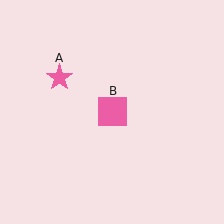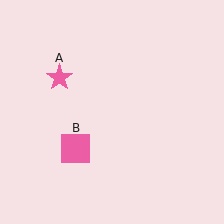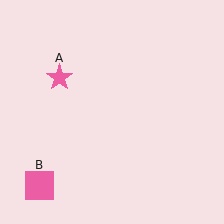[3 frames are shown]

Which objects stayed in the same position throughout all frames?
Pink star (object A) remained stationary.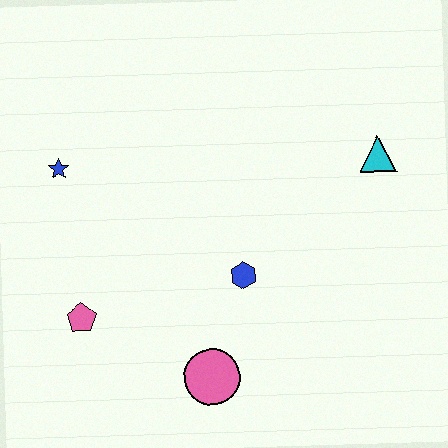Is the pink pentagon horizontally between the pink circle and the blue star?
Yes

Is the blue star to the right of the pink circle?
No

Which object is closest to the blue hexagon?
The pink circle is closest to the blue hexagon.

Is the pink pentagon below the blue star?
Yes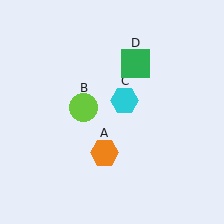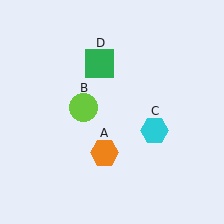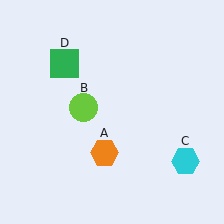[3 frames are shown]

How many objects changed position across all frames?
2 objects changed position: cyan hexagon (object C), green square (object D).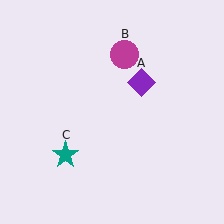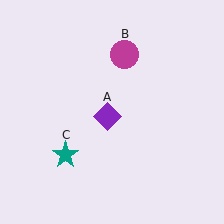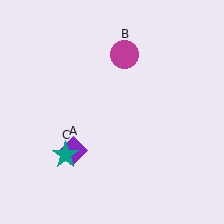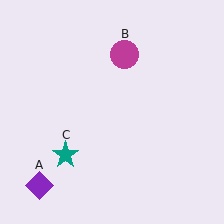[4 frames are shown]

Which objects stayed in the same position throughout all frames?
Magenta circle (object B) and teal star (object C) remained stationary.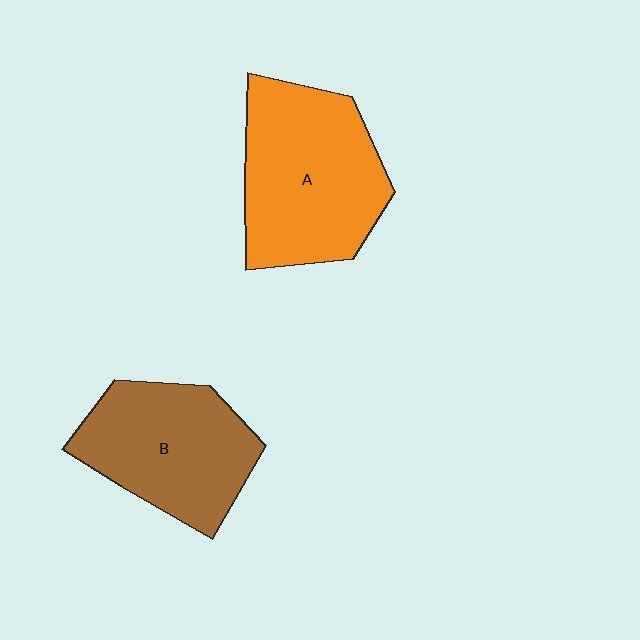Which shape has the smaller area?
Shape B (brown).